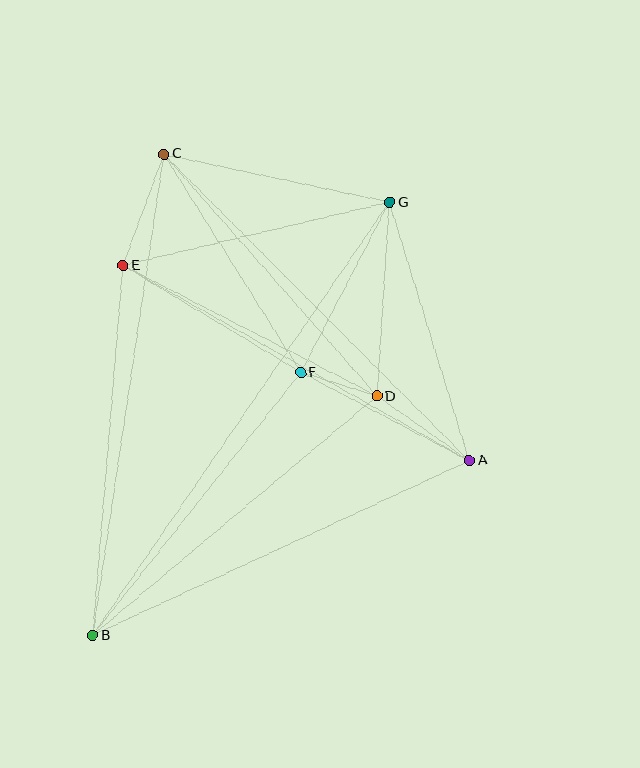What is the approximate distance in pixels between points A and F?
The distance between A and F is approximately 190 pixels.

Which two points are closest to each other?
Points D and F are closest to each other.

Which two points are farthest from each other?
Points B and G are farthest from each other.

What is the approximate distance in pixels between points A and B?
The distance between A and B is approximately 415 pixels.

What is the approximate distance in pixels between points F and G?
The distance between F and G is approximately 192 pixels.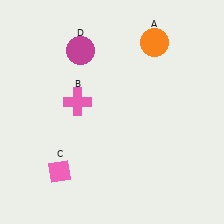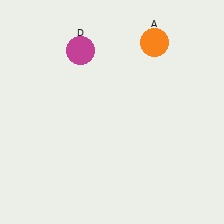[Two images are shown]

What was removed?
The pink cross (B), the pink diamond (C) were removed in Image 2.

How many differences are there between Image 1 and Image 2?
There are 2 differences between the two images.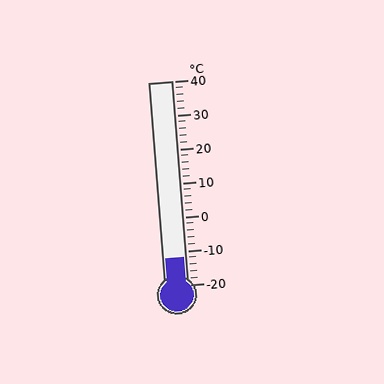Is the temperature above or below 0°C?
The temperature is below 0°C.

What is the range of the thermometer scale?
The thermometer scale ranges from -20°C to 40°C.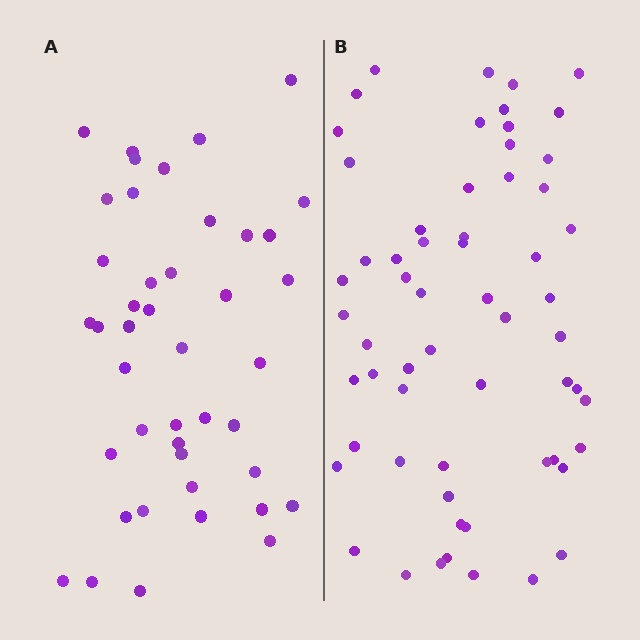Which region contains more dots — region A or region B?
Region B (the right region) has more dots.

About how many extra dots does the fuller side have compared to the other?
Region B has approximately 15 more dots than region A.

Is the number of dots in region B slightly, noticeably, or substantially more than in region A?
Region B has noticeably more, but not dramatically so. The ratio is roughly 1.4 to 1.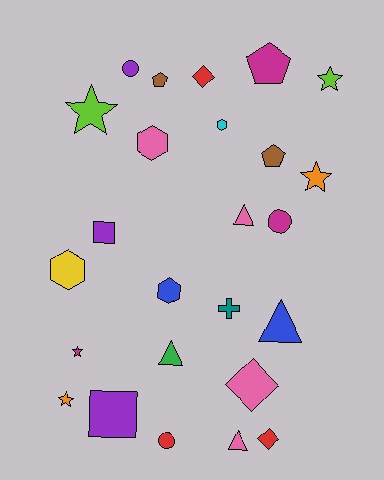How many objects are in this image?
There are 25 objects.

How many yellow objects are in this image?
There is 1 yellow object.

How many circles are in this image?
There are 3 circles.